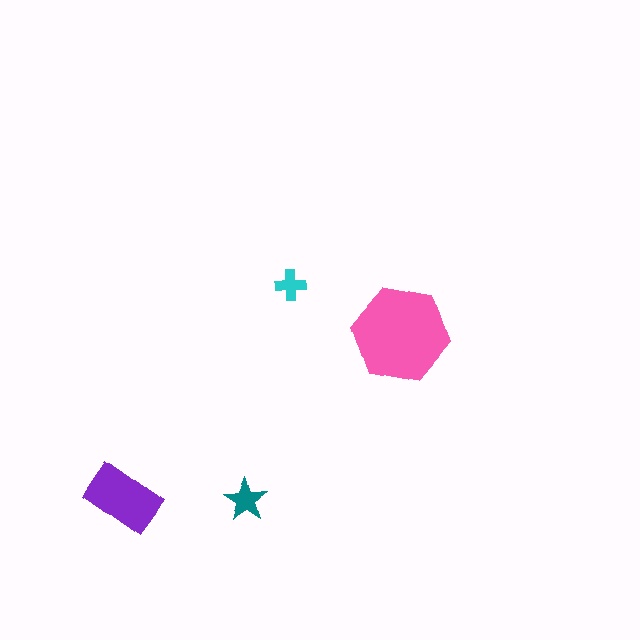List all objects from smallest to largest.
The cyan cross, the teal star, the purple rectangle, the pink hexagon.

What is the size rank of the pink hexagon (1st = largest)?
1st.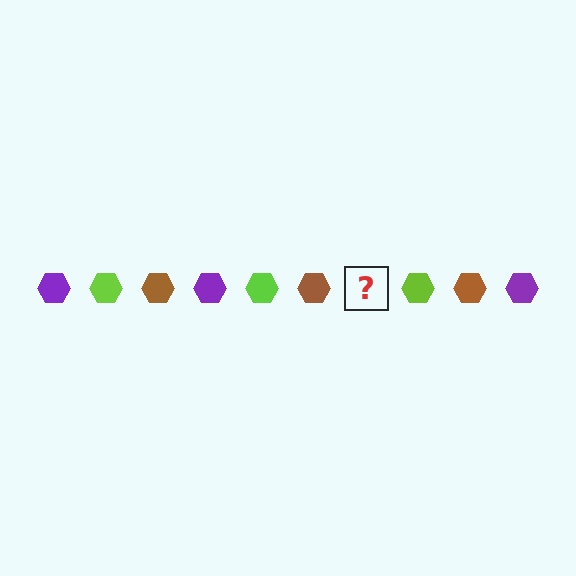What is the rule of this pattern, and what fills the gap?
The rule is that the pattern cycles through purple, lime, brown hexagons. The gap should be filled with a purple hexagon.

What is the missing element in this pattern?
The missing element is a purple hexagon.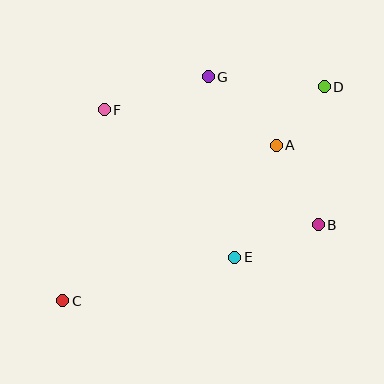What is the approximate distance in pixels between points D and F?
The distance between D and F is approximately 221 pixels.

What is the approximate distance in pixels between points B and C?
The distance between B and C is approximately 267 pixels.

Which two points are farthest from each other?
Points C and D are farthest from each other.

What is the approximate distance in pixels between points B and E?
The distance between B and E is approximately 90 pixels.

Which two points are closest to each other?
Points A and D are closest to each other.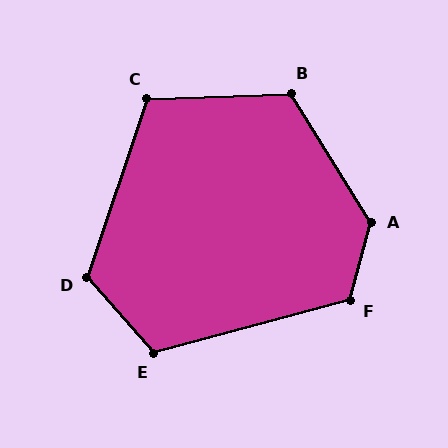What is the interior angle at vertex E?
Approximately 116 degrees (obtuse).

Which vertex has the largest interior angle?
A, at approximately 133 degrees.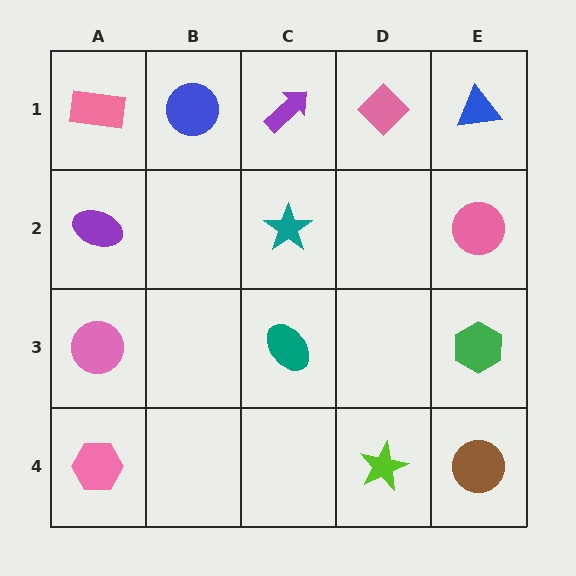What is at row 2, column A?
A purple ellipse.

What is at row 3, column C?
A teal ellipse.